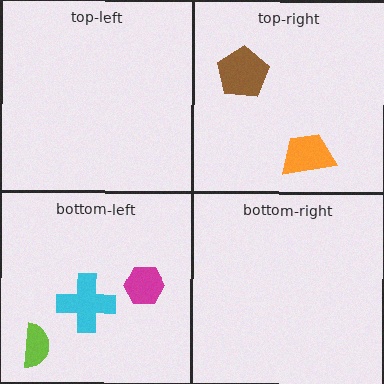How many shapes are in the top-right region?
2.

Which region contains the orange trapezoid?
The top-right region.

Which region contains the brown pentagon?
The top-right region.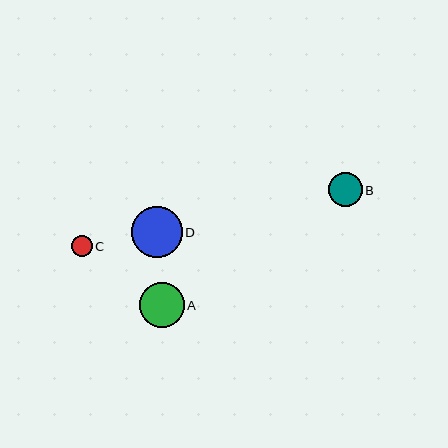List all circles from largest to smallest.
From largest to smallest: D, A, B, C.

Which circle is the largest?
Circle D is the largest with a size of approximately 51 pixels.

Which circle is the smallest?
Circle C is the smallest with a size of approximately 21 pixels.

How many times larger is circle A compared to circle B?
Circle A is approximately 1.3 times the size of circle B.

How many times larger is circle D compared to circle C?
Circle D is approximately 2.5 times the size of circle C.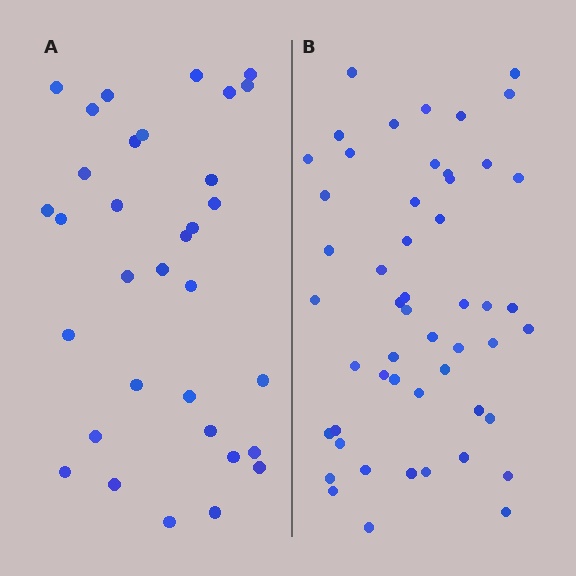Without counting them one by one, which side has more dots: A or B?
Region B (the right region) has more dots.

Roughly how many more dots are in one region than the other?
Region B has approximately 20 more dots than region A.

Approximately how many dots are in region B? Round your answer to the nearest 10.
About 50 dots. (The exact count is 51, which rounds to 50.)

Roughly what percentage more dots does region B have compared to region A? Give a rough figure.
About 55% more.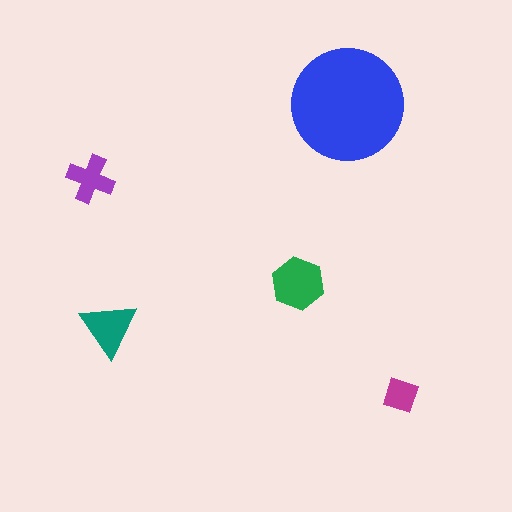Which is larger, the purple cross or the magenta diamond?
The purple cross.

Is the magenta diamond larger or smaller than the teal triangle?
Smaller.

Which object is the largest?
The blue circle.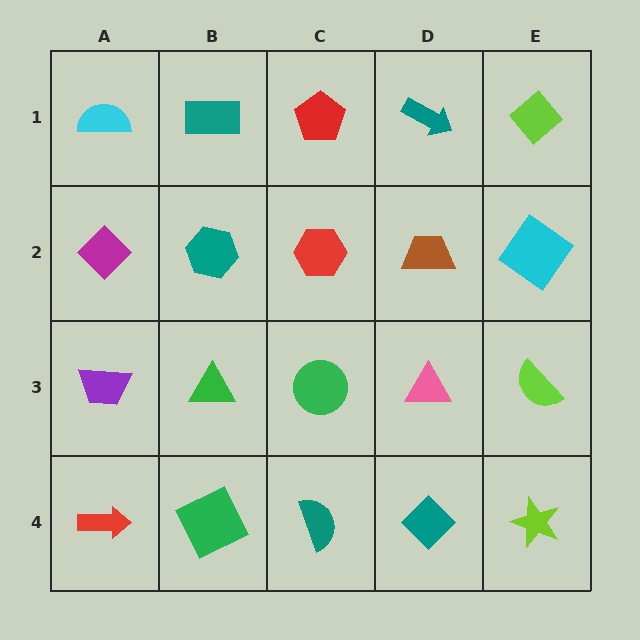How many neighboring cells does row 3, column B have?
4.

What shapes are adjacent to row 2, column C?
A red pentagon (row 1, column C), a green circle (row 3, column C), a teal hexagon (row 2, column B), a brown trapezoid (row 2, column D).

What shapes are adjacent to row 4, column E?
A lime semicircle (row 3, column E), a teal diamond (row 4, column D).